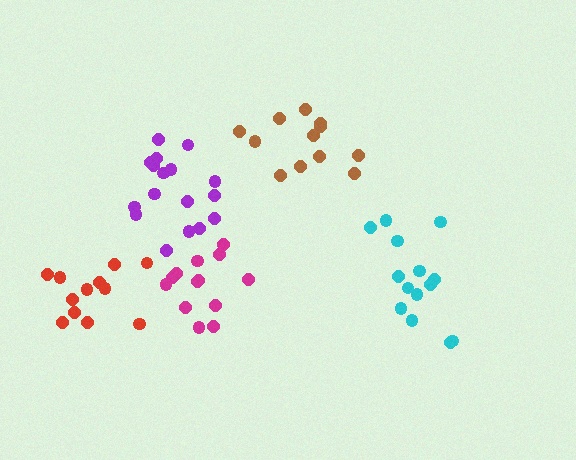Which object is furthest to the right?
The cyan cluster is rightmost.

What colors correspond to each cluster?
The clusters are colored: red, cyan, magenta, brown, purple.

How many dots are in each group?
Group 1: 12 dots, Group 2: 14 dots, Group 3: 14 dots, Group 4: 12 dots, Group 5: 17 dots (69 total).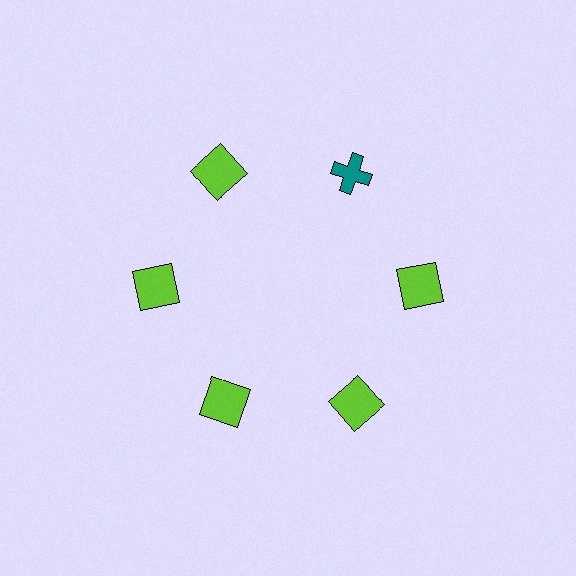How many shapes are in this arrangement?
There are 6 shapes arranged in a ring pattern.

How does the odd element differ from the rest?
It differs in both color (teal instead of lime) and shape (cross instead of square).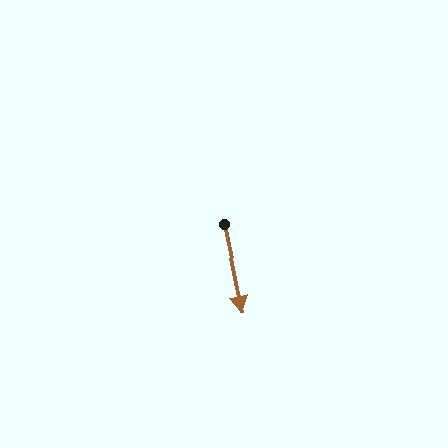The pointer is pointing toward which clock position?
Roughly 6 o'clock.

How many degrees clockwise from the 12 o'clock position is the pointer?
Approximately 168 degrees.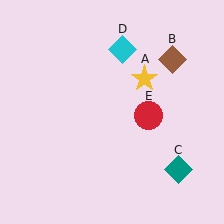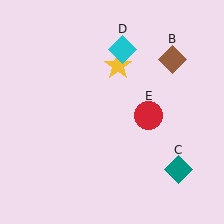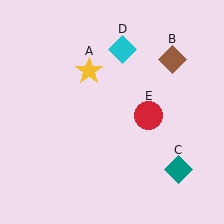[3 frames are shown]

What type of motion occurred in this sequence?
The yellow star (object A) rotated counterclockwise around the center of the scene.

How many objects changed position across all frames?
1 object changed position: yellow star (object A).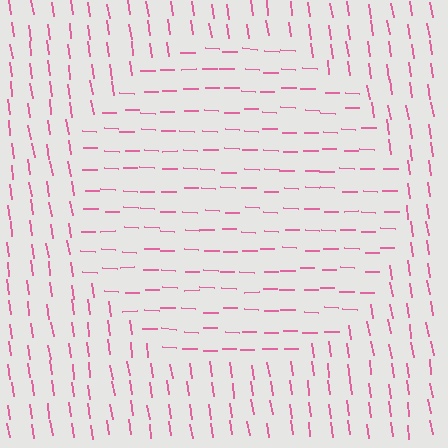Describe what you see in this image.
The image is filled with small pink line segments. A circle region in the image has lines oriented differently from the surrounding lines, creating a visible texture boundary.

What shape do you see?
I see a circle.